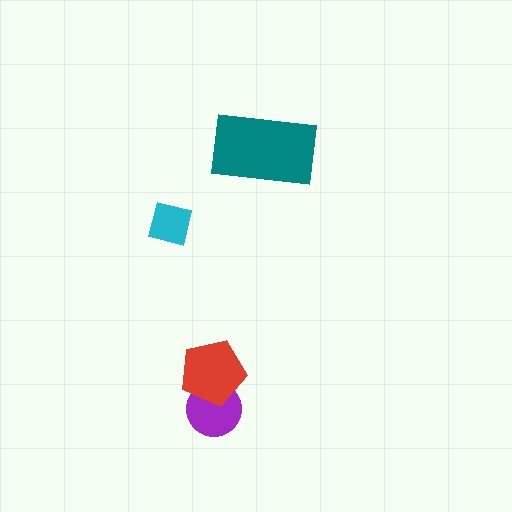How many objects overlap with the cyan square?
0 objects overlap with the cyan square.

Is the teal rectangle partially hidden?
No, no other shape covers it.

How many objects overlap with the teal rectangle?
0 objects overlap with the teal rectangle.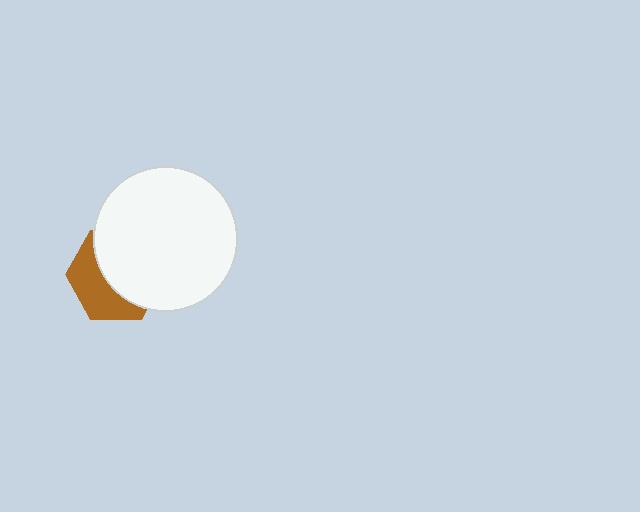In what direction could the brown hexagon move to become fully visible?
The brown hexagon could move toward the lower-left. That would shift it out from behind the white circle entirely.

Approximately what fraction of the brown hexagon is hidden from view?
Roughly 58% of the brown hexagon is hidden behind the white circle.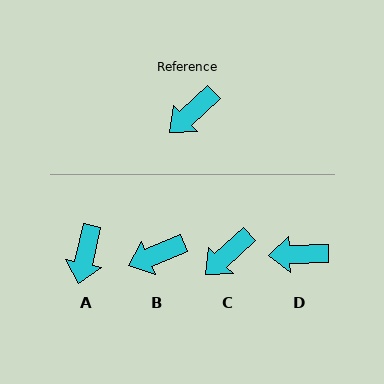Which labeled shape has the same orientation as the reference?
C.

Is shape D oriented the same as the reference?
No, it is off by about 40 degrees.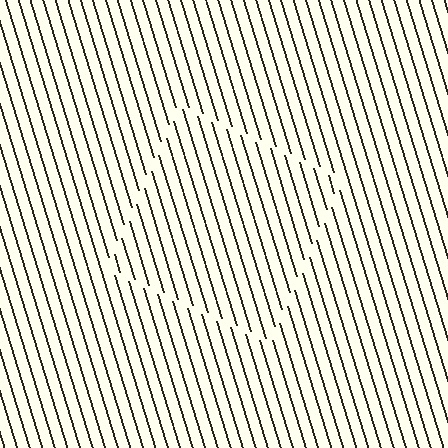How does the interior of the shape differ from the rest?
The interior of the shape contains the same grating, shifted by half a period — the contour is defined by the phase discontinuity where line-ends from the inner and outer gratings abut.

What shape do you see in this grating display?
An illusory square. The interior of the shape contains the same grating, shifted by half a period — the contour is defined by the phase discontinuity where line-ends from the inner and outer gratings abut.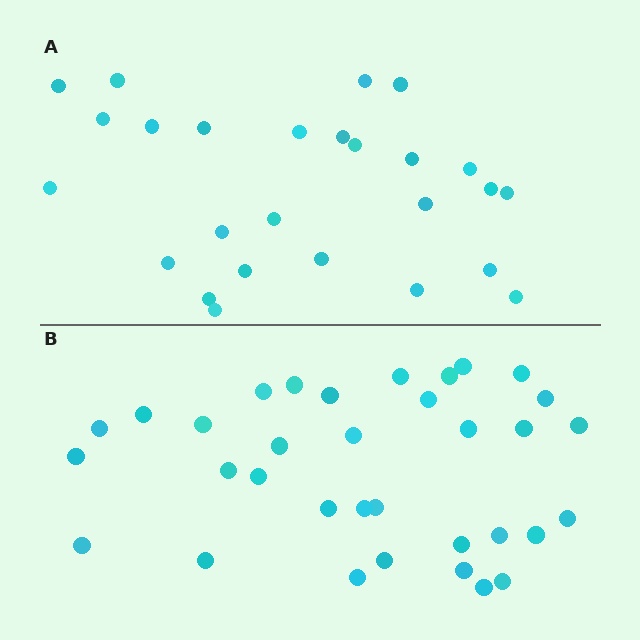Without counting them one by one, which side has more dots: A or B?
Region B (the bottom region) has more dots.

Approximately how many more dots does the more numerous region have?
Region B has roughly 8 or so more dots than region A.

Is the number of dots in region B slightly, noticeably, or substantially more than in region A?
Region B has noticeably more, but not dramatically so. The ratio is roughly 1.3 to 1.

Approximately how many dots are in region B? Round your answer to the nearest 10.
About 30 dots. (The exact count is 34, which rounds to 30.)